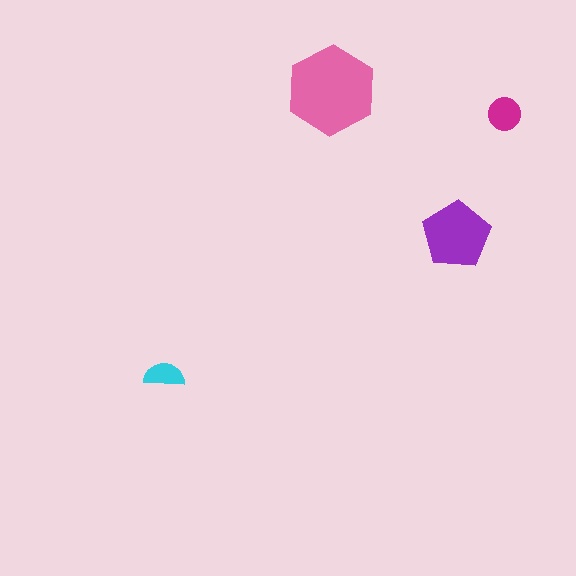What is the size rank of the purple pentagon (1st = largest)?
2nd.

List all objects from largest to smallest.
The pink hexagon, the purple pentagon, the magenta circle, the cyan semicircle.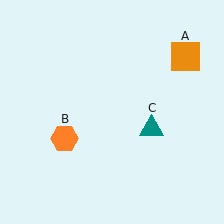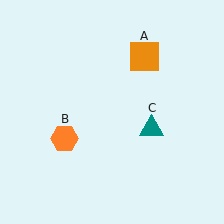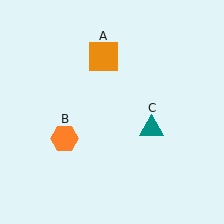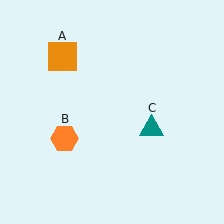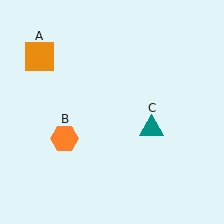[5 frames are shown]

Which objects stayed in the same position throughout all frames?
Orange hexagon (object B) and teal triangle (object C) remained stationary.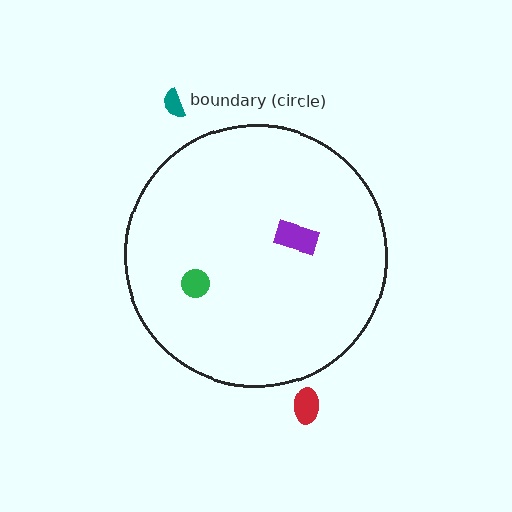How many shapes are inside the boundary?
2 inside, 2 outside.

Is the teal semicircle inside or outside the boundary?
Outside.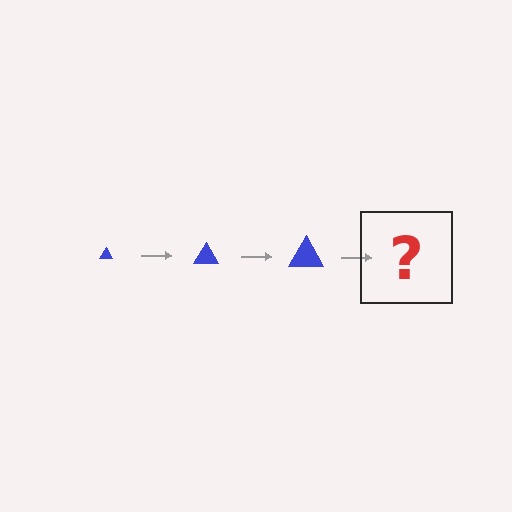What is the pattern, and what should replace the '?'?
The pattern is that the triangle gets progressively larger each step. The '?' should be a blue triangle, larger than the previous one.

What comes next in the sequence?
The next element should be a blue triangle, larger than the previous one.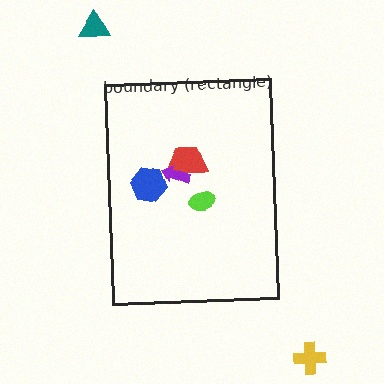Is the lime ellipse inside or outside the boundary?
Inside.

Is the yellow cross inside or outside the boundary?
Outside.